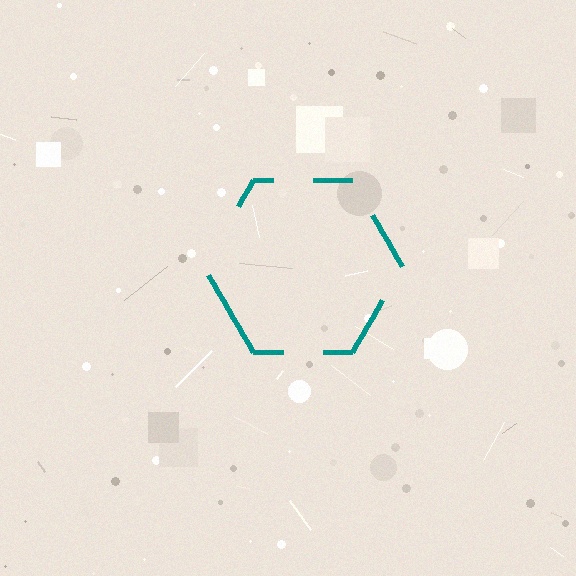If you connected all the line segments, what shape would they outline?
They would outline a hexagon.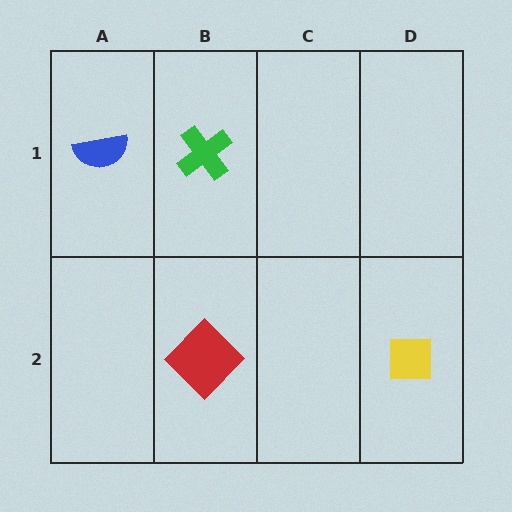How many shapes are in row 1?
2 shapes.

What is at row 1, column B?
A green cross.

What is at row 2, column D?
A yellow square.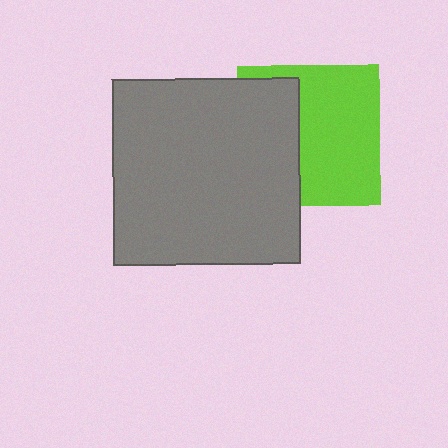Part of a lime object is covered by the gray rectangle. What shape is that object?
It is a square.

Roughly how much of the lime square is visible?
About half of it is visible (roughly 60%).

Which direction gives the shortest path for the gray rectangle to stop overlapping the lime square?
Moving left gives the shortest separation.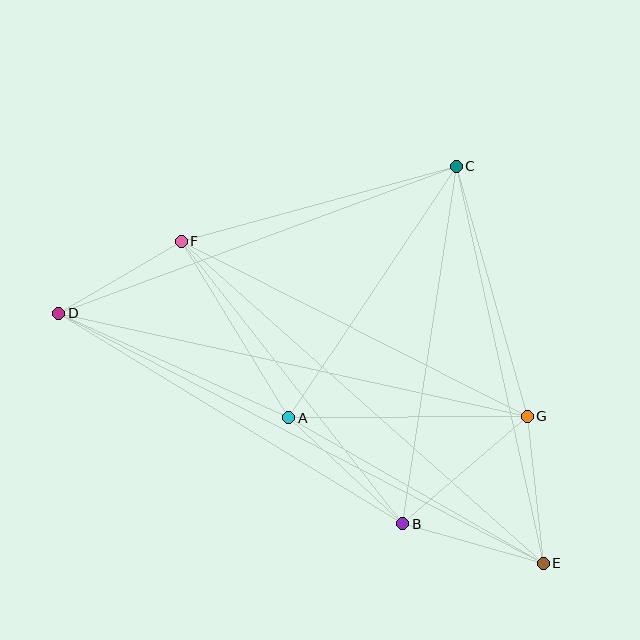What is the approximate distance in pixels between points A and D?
The distance between A and D is approximately 253 pixels.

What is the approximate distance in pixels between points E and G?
The distance between E and G is approximately 148 pixels.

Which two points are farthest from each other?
Points D and E are farthest from each other.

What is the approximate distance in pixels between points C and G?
The distance between C and G is approximately 260 pixels.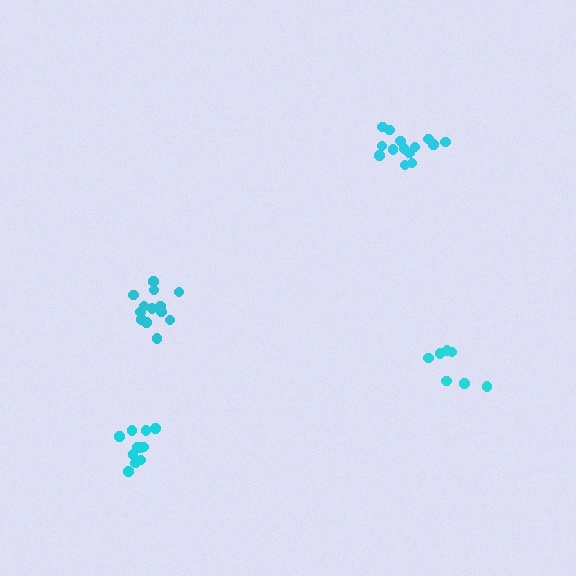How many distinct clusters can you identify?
There are 4 distinct clusters.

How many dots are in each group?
Group 1: 13 dots, Group 2: 14 dots, Group 3: 8 dots, Group 4: 11 dots (46 total).